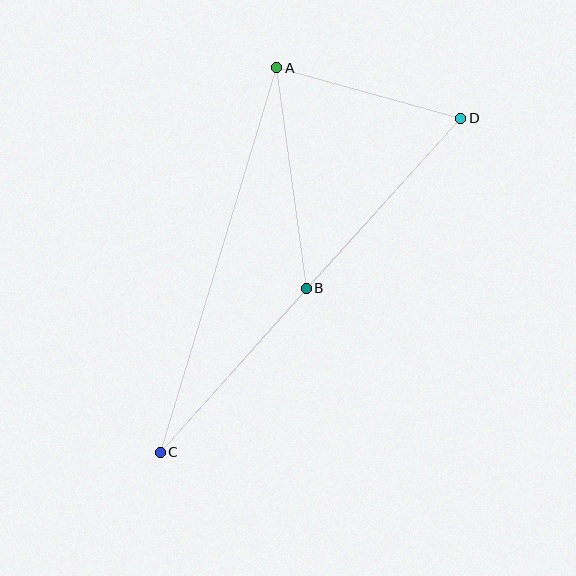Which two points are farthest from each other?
Points C and D are farthest from each other.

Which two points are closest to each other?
Points A and D are closest to each other.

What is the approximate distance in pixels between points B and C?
The distance between B and C is approximately 220 pixels.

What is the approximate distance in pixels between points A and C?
The distance between A and C is approximately 401 pixels.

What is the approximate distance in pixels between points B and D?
The distance between B and D is approximately 230 pixels.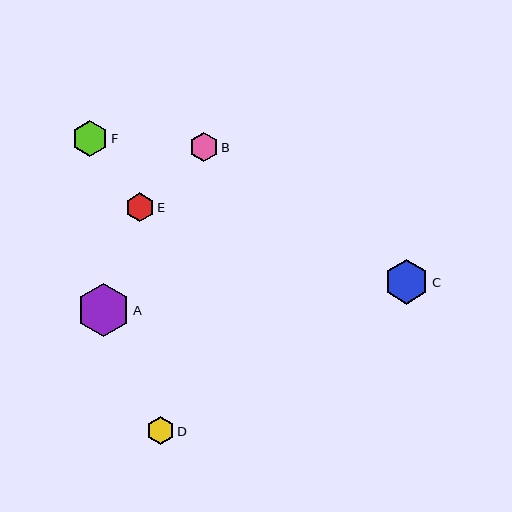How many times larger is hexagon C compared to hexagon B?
Hexagon C is approximately 1.5 times the size of hexagon B.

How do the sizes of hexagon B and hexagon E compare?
Hexagon B and hexagon E are approximately the same size.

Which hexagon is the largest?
Hexagon A is the largest with a size of approximately 53 pixels.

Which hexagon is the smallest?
Hexagon D is the smallest with a size of approximately 28 pixels.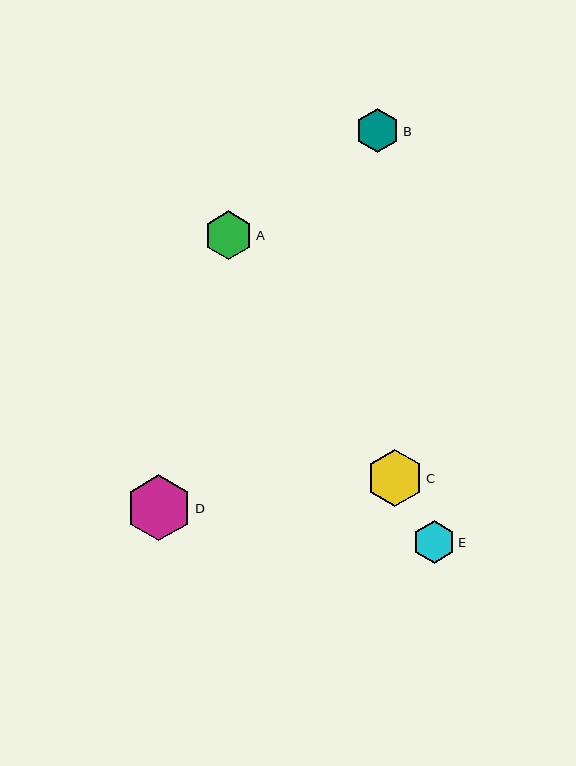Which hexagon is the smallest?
Hexagon E is the smallest with a size of approximately 42 pixels.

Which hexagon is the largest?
Hexagon D is the largest with a size of approximately 66 pixels.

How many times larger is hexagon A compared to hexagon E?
Hexagon A is approximately 1.2 times the size of hexagon E.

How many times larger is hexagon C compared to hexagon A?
Hexagon C is approximately 1.2 times the size of hexagon A.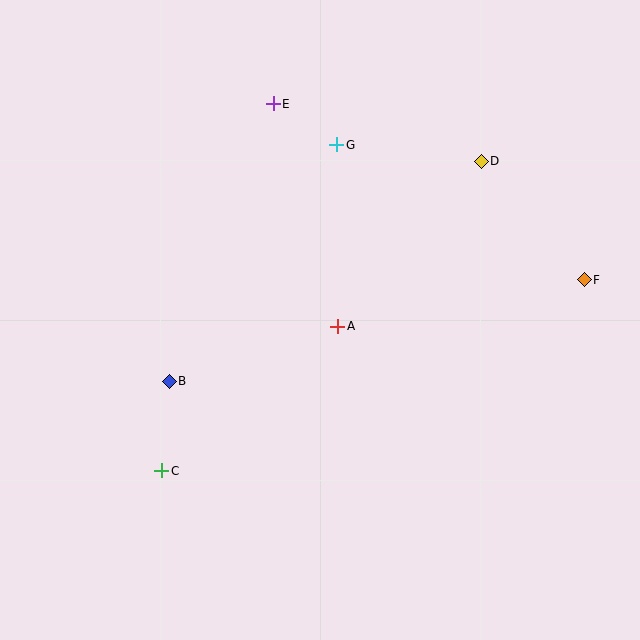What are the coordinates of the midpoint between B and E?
The midpoint between B and E is at (221, 243).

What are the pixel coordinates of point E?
Point E is at (273, 104).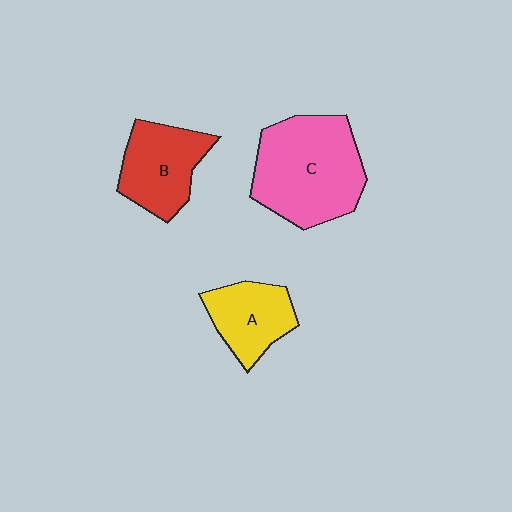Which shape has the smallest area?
Shape A (yellow).